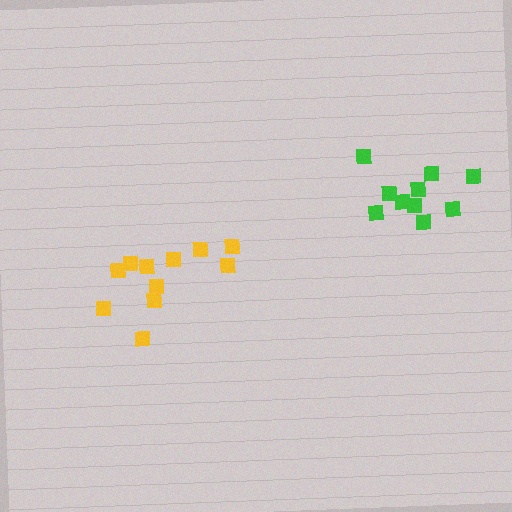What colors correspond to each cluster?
The clusters are colored: yellow, green.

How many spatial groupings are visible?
There are 2 spatial groupings.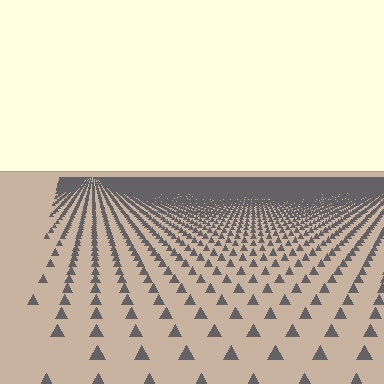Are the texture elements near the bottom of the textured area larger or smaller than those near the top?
Larger. Near the bottom, elements are closer to the viewer and appear at a bigger on-screen size.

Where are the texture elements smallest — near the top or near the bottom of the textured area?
Near the top.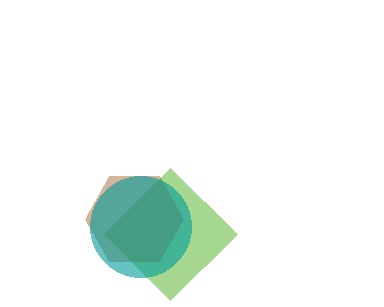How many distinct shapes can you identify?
There are 3 distinct shapes: a lime diamond, a brown hexagon, a teal circle.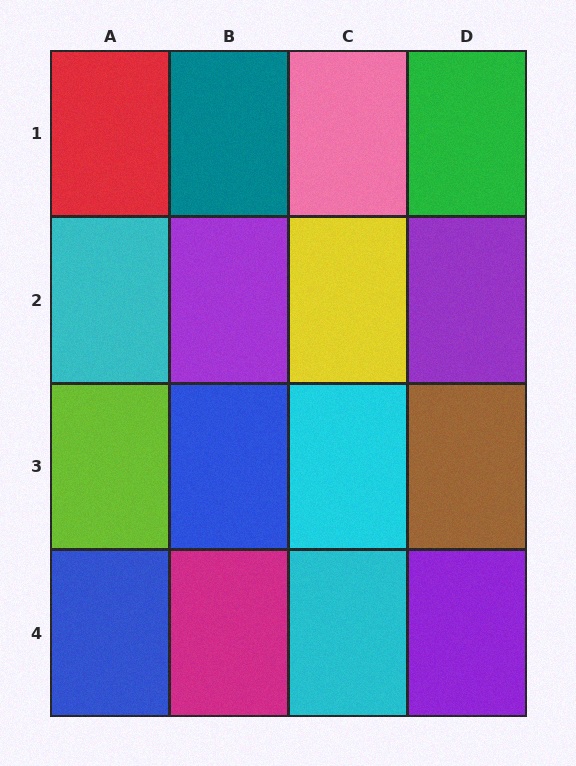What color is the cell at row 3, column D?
Brown.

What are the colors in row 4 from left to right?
Blue, magenta, cyan, purple.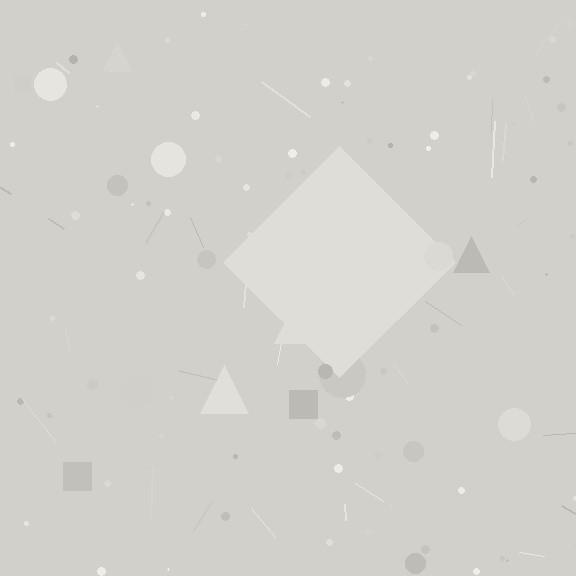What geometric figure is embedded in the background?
A diamond is embedded in the background.